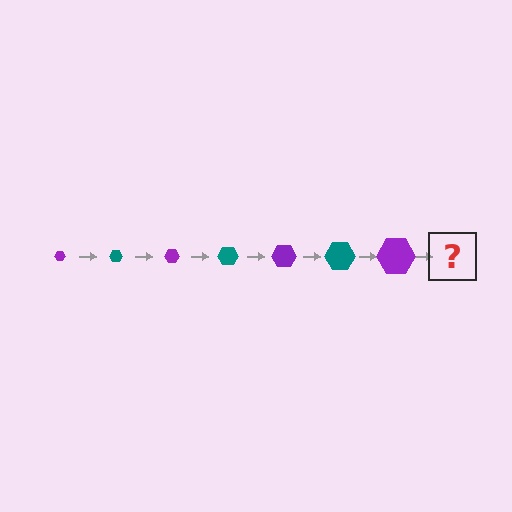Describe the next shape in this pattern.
It should be a teal hexagon, larger than the previous one.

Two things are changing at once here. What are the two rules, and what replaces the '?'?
The two rules are that the hexagon grows larger each step and the color cycles through purple and teal. The '?' should be a teal hexagon, larger than the previous one.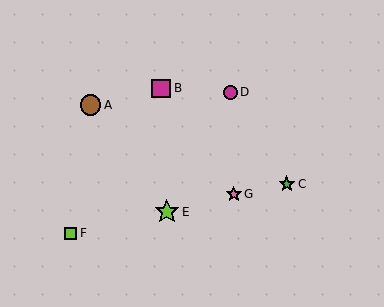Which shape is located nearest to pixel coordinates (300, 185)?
The green star (labeled C) at (287, 184) is nearest to that location.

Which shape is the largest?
The lime star (labeled E) is the largest.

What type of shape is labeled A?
Shape A is a brown circle.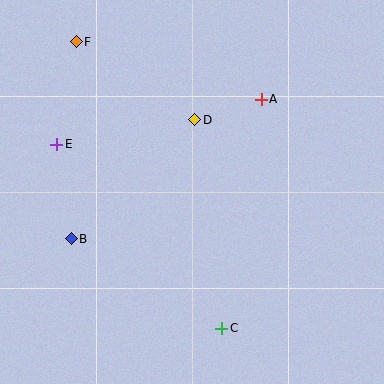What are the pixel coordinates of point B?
Point B is at (71, 239).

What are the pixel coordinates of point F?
Point F is at (76, 42).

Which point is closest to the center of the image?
Point D at (195, 120) is closest to the center.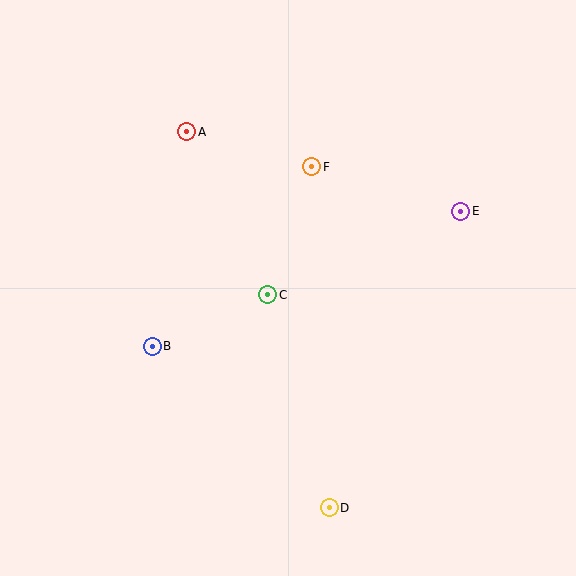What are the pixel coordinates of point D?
Point D is at (329, 508).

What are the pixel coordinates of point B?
Point B is at (152, 346).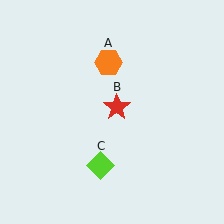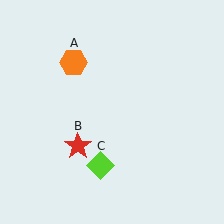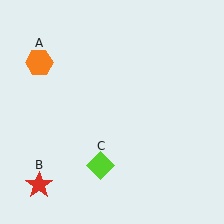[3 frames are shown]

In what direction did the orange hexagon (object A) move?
The orange hexagon (object A) moved left.